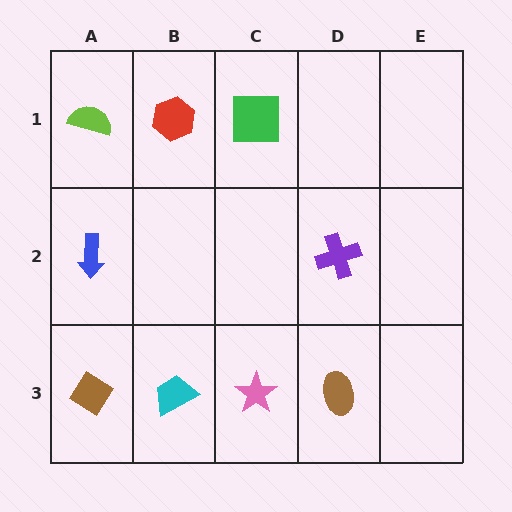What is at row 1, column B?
A red hexagon.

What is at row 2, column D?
A purple cross.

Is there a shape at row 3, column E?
No, that cell is empty.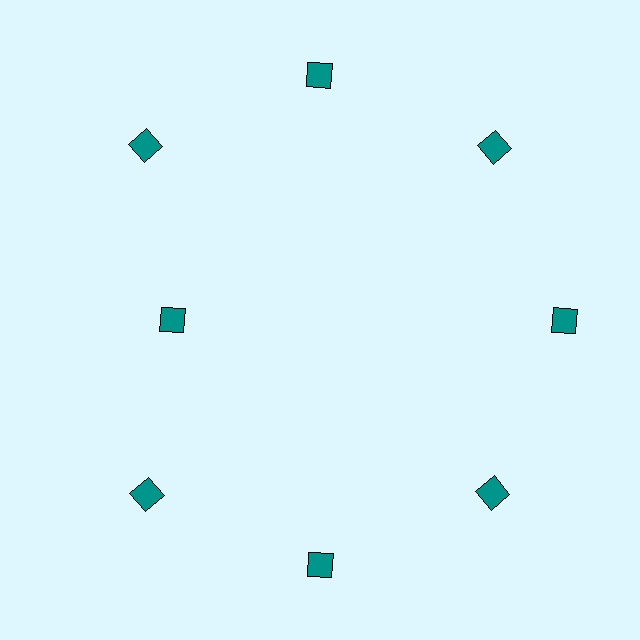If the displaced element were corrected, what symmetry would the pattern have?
It would have 8-fold rotational symmetry — the pattern would map onto itself every 45 degrees.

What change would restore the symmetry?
The symmetry would be restored by moving it outward, back onto the ring so that all 8 diamonds sit at equal angles and equal distance from the center.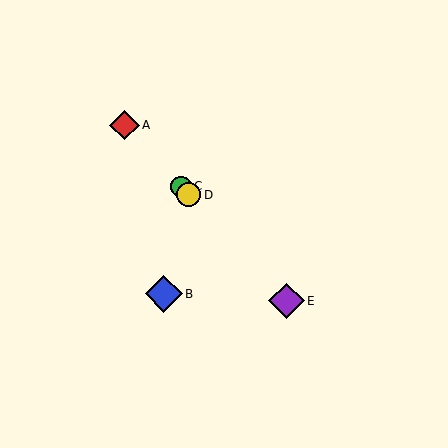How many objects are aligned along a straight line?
4 objects (A, C, D, E) are aligned along a straight line.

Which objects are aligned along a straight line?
Objects A, C, D, E are aligned along a straight line.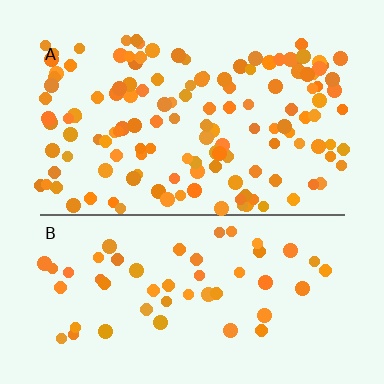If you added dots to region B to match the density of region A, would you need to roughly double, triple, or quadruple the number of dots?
Approximately triple.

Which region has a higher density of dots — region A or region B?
A (the top).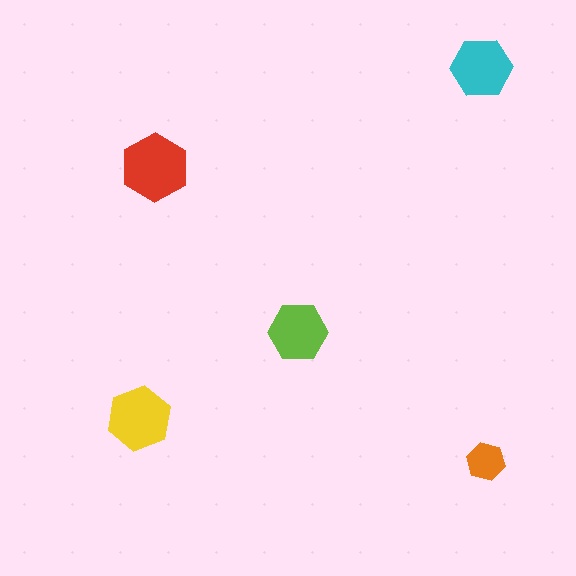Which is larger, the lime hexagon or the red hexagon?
The red one.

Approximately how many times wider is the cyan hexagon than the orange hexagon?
About 1.5 times wider.